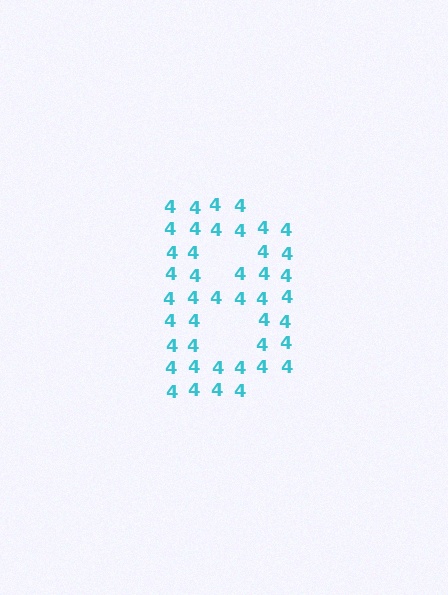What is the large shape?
The large shape is the letter B.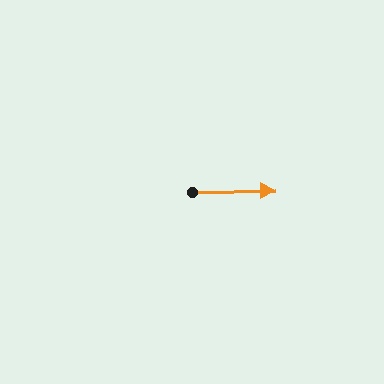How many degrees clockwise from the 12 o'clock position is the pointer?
Approximately 89 degrees.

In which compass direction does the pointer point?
East.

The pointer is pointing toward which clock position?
Roughly 3 o'clock.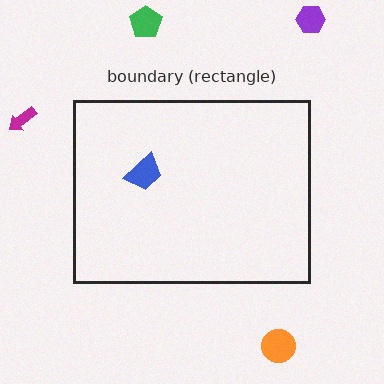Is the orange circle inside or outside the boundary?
Outside.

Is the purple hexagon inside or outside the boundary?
Outside.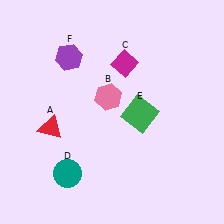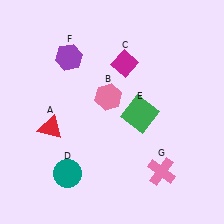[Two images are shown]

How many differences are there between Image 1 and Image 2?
There is 1 difference between the two images.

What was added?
A pink cross (G) was added in Image 2.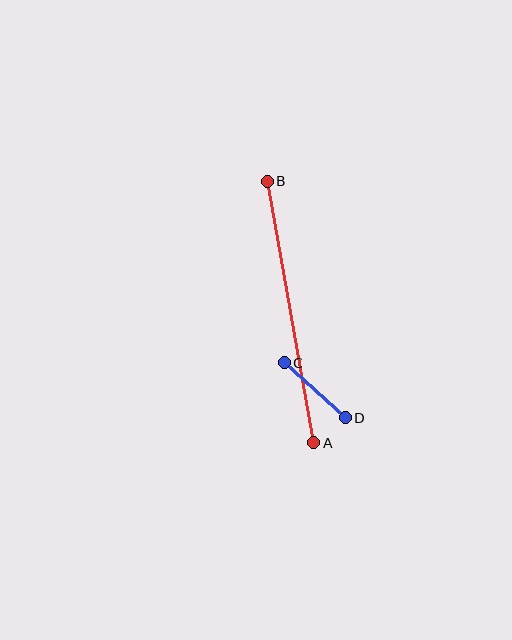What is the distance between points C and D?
The distance is approximately 82 pixels.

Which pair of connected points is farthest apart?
Points A and B are farthest apart.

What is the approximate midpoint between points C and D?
The midpoint is at approximately (315, 390) pixels.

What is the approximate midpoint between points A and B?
The midpoint is at approximately (291, 312) pixels.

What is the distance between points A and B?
The distance is approximately 266 pixels.